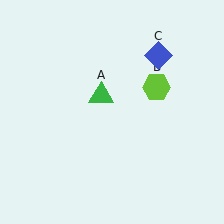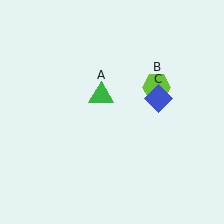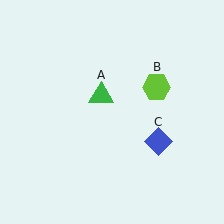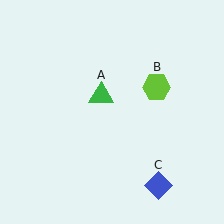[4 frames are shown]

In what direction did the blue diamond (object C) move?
The blue diamond (object C) moved down.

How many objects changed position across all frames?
1 object changed position: blue diamond (object C).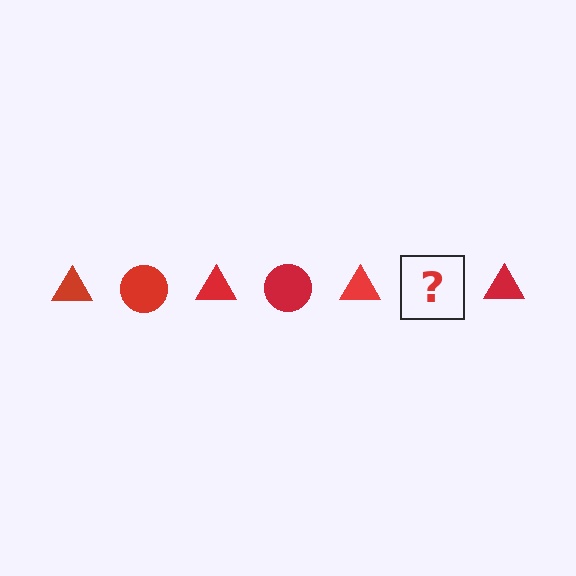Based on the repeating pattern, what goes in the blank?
The blank should be a red circle.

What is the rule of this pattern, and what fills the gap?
The rule is that the pattern cycles through triangle, circle shapes in red. The gap should be filled with a red circle.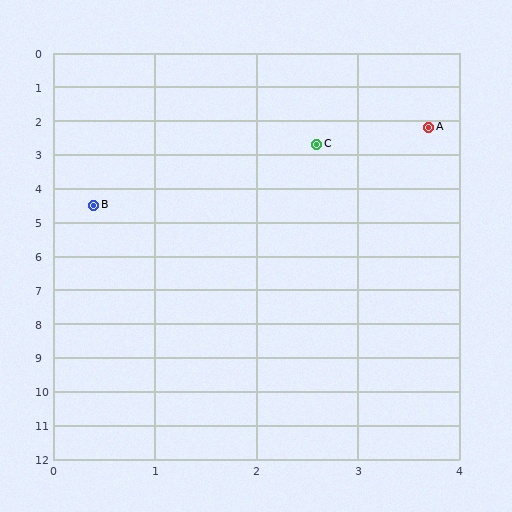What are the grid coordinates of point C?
Point C is at approximately (2.6, 2.7).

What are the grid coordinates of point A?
Point A is at approximately (3.7, 2.2).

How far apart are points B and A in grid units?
Points B and A are about 4.0 grid units apart.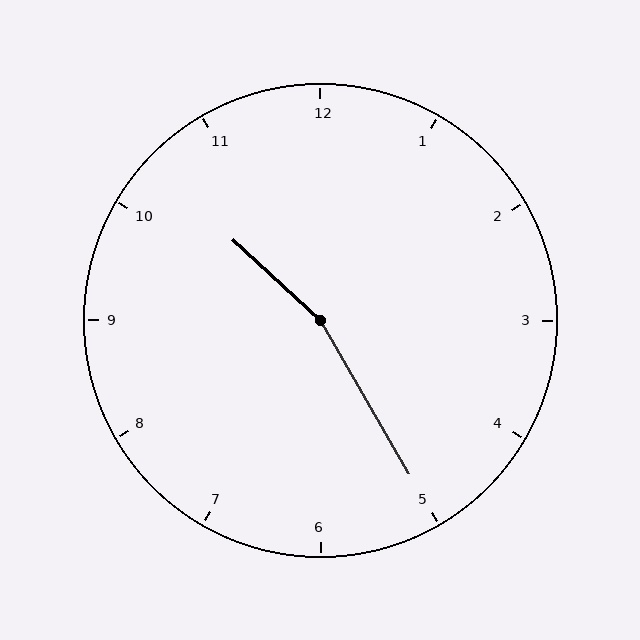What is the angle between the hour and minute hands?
Approximately 162 degrees.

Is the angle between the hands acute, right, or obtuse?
It is obtuse.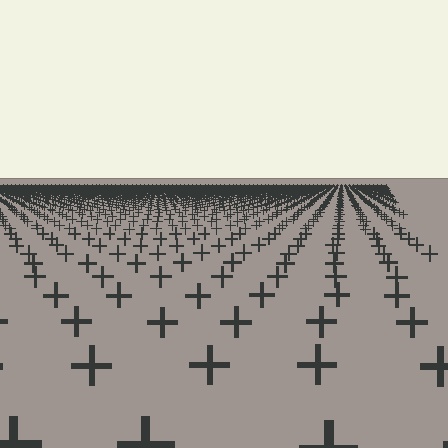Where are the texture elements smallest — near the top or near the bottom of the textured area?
Near the top.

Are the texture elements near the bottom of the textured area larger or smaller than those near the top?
Larger. Near the bottom, elements are closer to the viewer and appear at a bigger on-screen size.